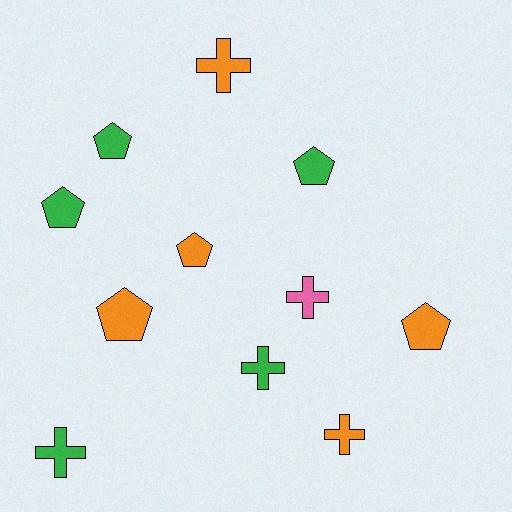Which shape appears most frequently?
Pentagon, with 6 objects.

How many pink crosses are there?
There is 1 pink cross.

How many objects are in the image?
There are 11 objects.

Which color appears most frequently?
Orange, with 5 objects.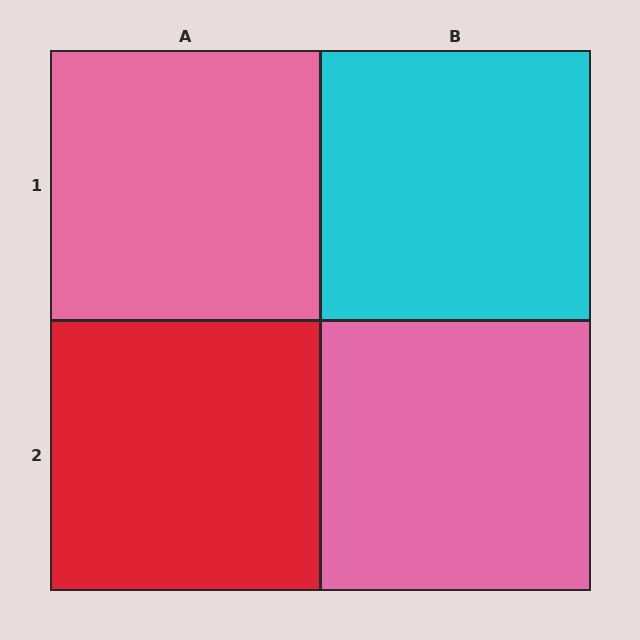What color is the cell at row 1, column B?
Cyan.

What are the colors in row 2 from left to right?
Red, pink.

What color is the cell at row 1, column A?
Pink.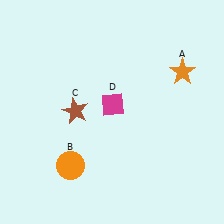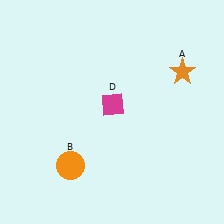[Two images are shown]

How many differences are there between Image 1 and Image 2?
There is 1 difference between the two images.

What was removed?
The brown star (C) was removed in Image 2.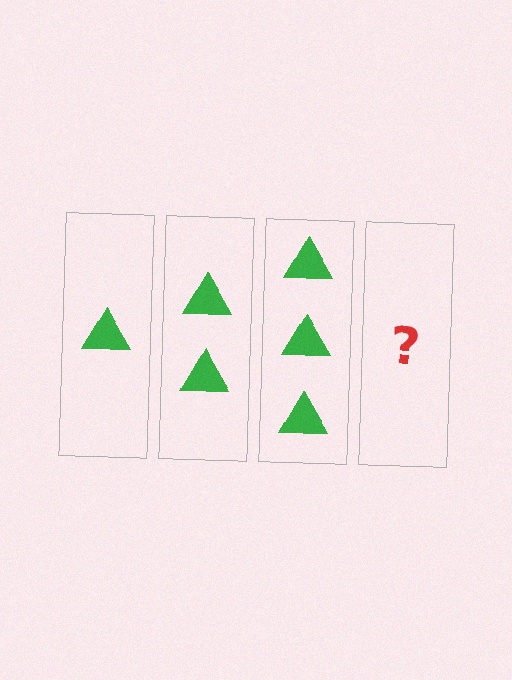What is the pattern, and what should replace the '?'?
The pattern is that each step adds one more triangle. The '?' should be 4 triangles.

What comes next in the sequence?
The next element should be 4 triangles.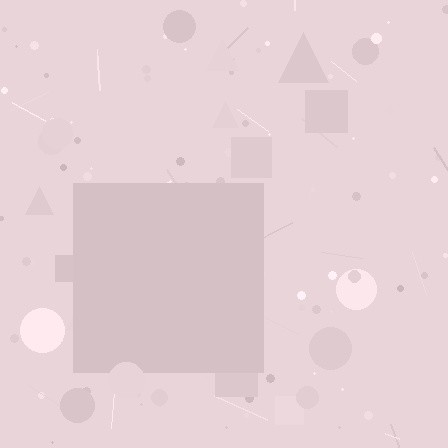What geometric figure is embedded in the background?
A square is embedded in the background.